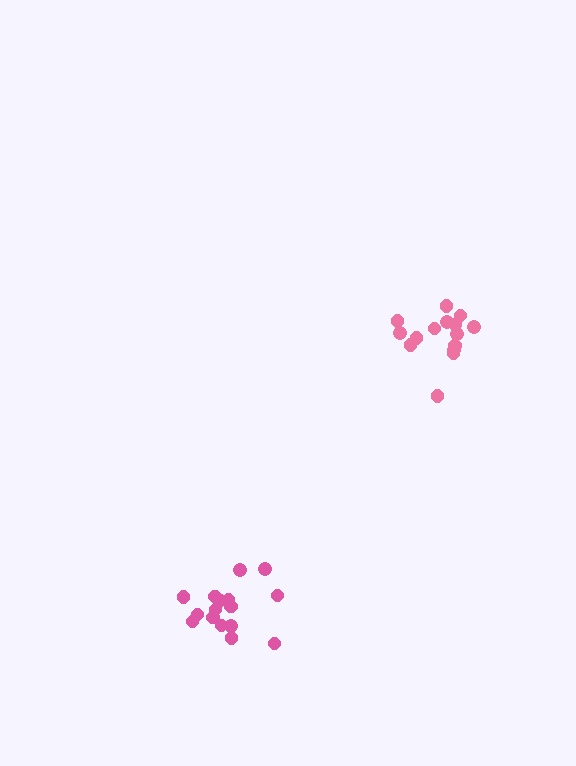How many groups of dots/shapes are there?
There are 2 groups.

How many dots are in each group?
Group 1: 16 dots, Group 2: 15 dots (31 total).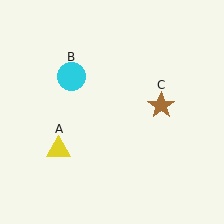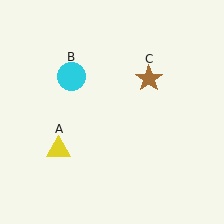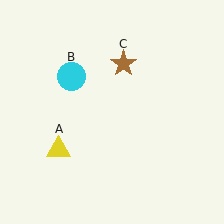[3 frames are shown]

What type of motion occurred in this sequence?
The brown star (object C) rotated counterclockwise around the center of the scene.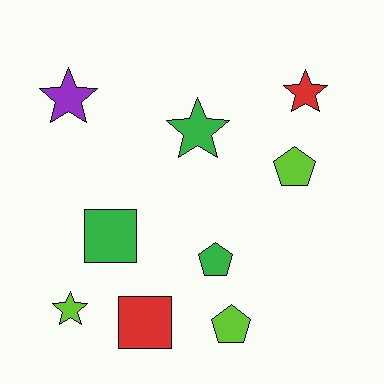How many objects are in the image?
There are 9 objects.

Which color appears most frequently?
Green, with 3 objects.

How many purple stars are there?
There is 1 purple star.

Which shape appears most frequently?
Star, with 4 objects.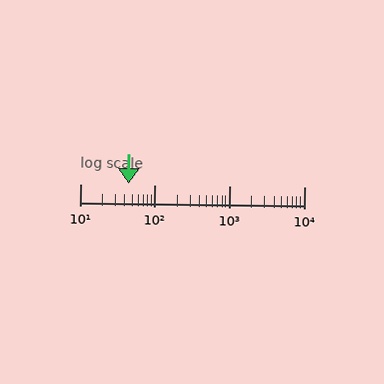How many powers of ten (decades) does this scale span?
The scale spans 3 decades, from 10 to 10000.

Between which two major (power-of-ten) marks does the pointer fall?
The pointer is between 10 and 100.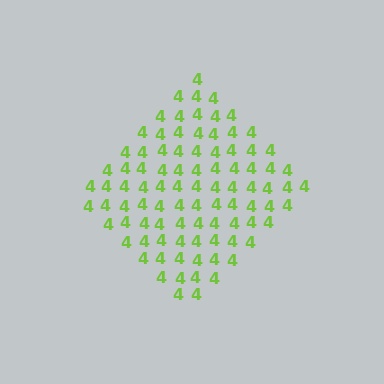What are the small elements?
The small elements are digit 4's.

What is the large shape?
The large shape is a diamond.